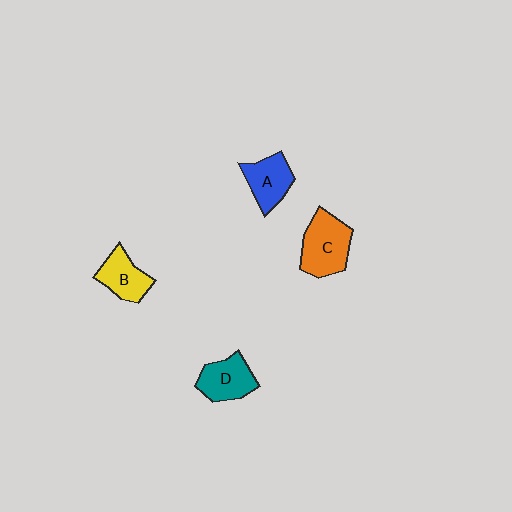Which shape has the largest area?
Shape C (orange).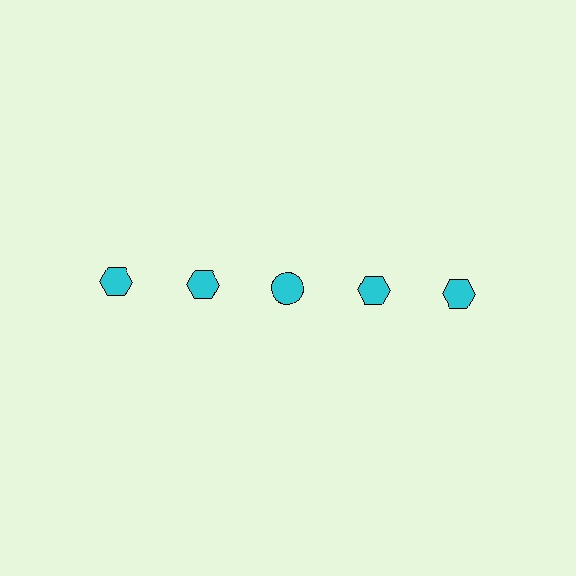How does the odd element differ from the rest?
It has a different shape: circle instead of hexagon.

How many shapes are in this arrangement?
There are 5 shapes arranged in a grid pattern.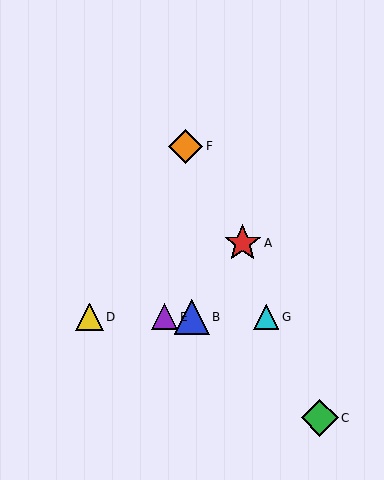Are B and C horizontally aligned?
No, B is at y≈317 and C is at y≈418.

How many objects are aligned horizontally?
4 objects (B, D, E, G) are aligned horizontally.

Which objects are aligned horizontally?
Objects B, D, E, G are aligned horizontally.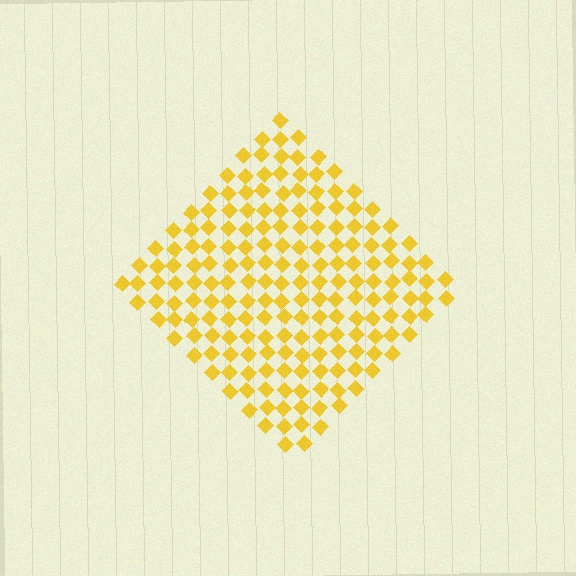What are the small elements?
The small elements are diamonds.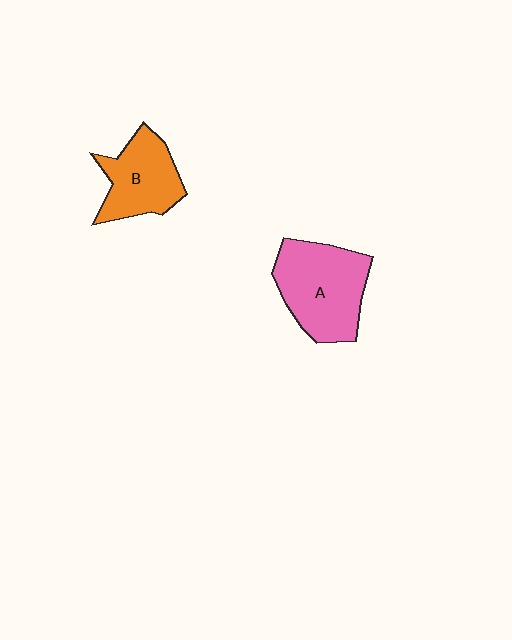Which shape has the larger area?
Shape A (pink).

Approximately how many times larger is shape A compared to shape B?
Approximately 1.4 times.